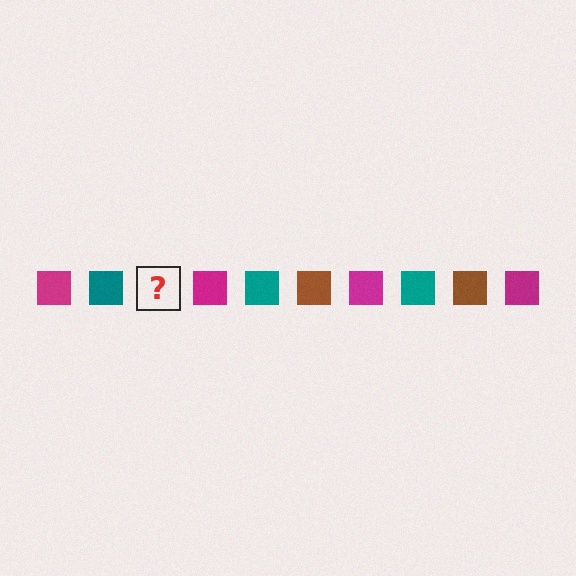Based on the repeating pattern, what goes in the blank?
The blank should be a brown square.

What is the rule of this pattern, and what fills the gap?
The rule is that the pattern cycles through magenta, teal, brown squares. The gap should be filled with a brown square.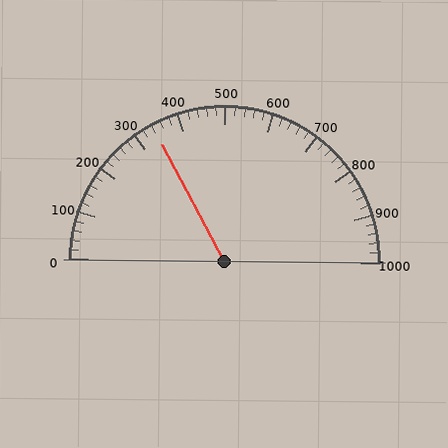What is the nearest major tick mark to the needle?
The nearest major tick mark is 300.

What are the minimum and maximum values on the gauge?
The gauge ranges from 0 to 1000.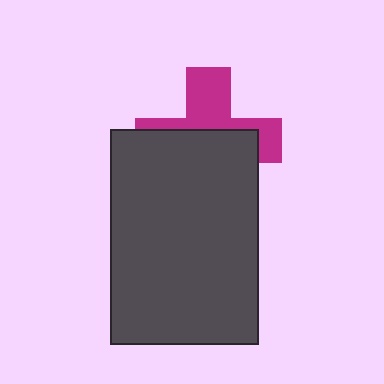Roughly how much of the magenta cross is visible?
A small part of it is visible (roughly 42%).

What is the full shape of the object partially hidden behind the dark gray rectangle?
The partially hidden object is a magenta cross.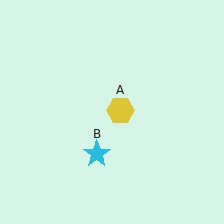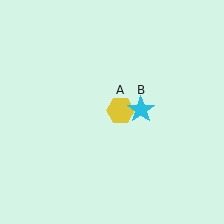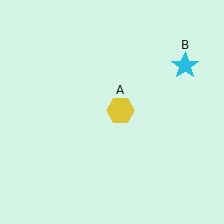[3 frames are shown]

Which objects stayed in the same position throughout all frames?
Yellow hexagon (object A) remained stationary.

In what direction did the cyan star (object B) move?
The cyan star (object B) moved up and to the right.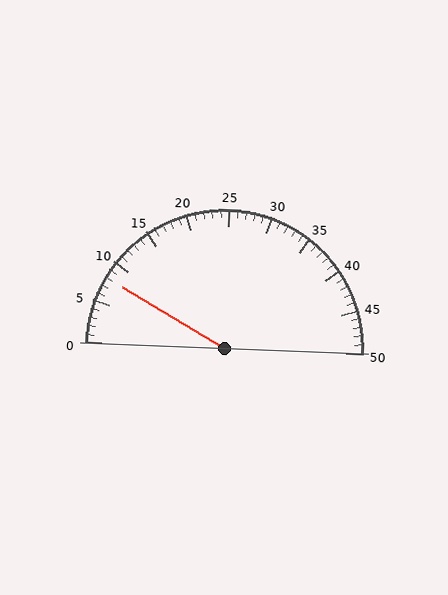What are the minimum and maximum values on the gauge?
The gauge ranges from 0 to 50.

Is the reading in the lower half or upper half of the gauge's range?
The reading is in the lower half of the range (0 to 50).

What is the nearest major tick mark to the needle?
The nearest major tick mark is 10.